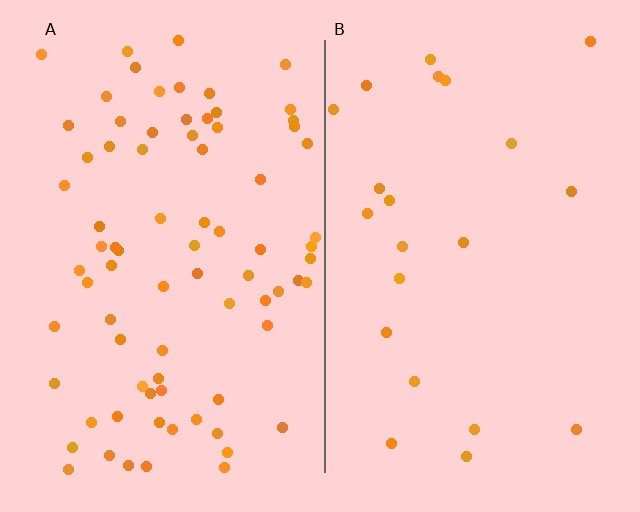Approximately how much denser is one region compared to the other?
Approximately 3.6× — region A over region B.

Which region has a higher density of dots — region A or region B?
A (the left).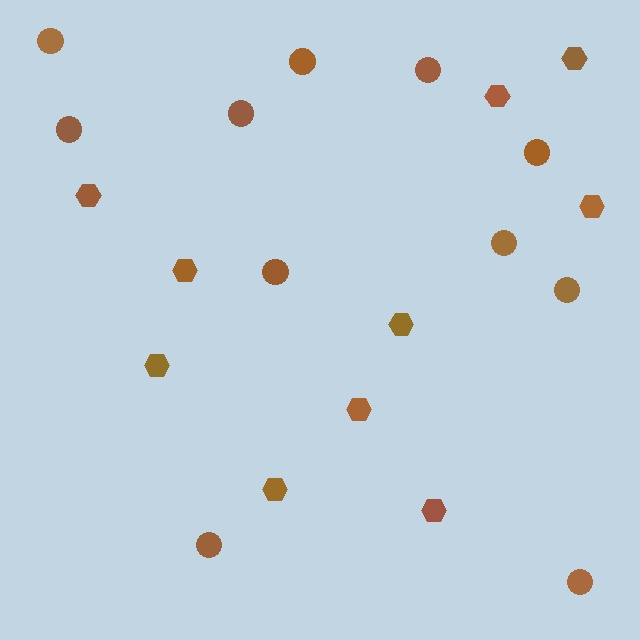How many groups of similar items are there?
There are 2 groups: one group of hexagons (10) and one group of circles (11).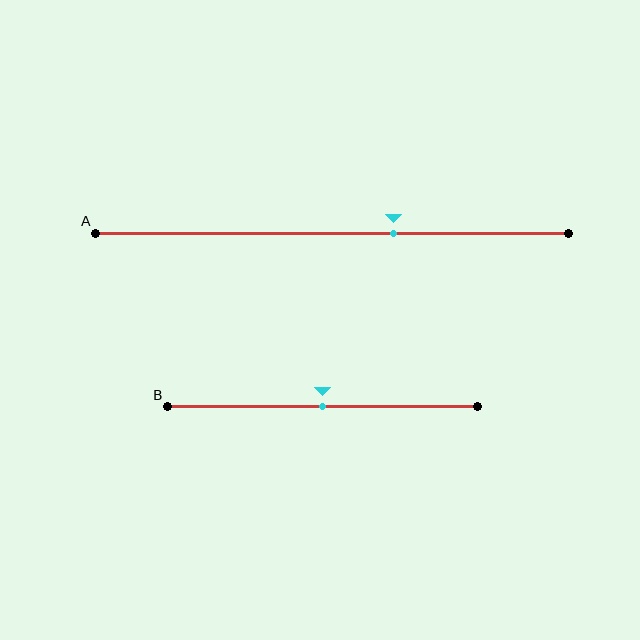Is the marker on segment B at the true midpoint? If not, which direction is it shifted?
Yes, the marker on segment B is at the true midpoint.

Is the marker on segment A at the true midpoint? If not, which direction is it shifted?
No, the marker on segment A is shifted to the right by about 13% of the segment length.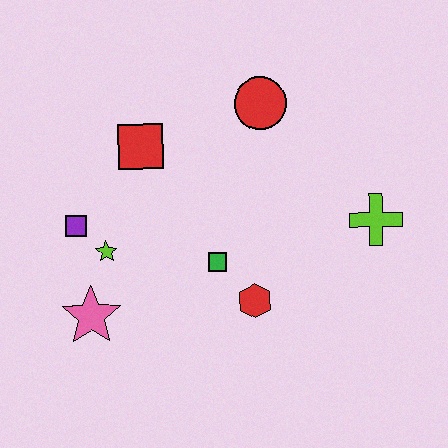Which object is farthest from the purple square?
The lime cross is farthest from the purple square.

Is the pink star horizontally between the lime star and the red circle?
No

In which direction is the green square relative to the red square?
The green square is below the red square.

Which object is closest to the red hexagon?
The green square is closest to the red hexagon.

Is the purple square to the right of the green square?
No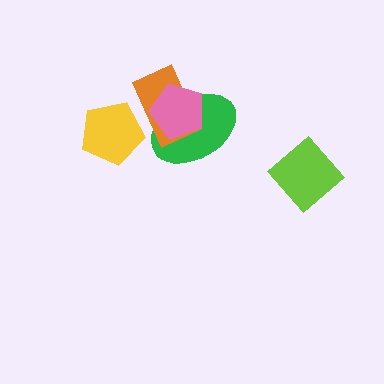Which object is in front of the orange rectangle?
The pink pentagon is in front of the orange rectangle.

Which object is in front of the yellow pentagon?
The orange rectangle is in front of the yellow pentagon.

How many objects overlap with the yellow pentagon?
1 object overlaps with the yellow pentagon.